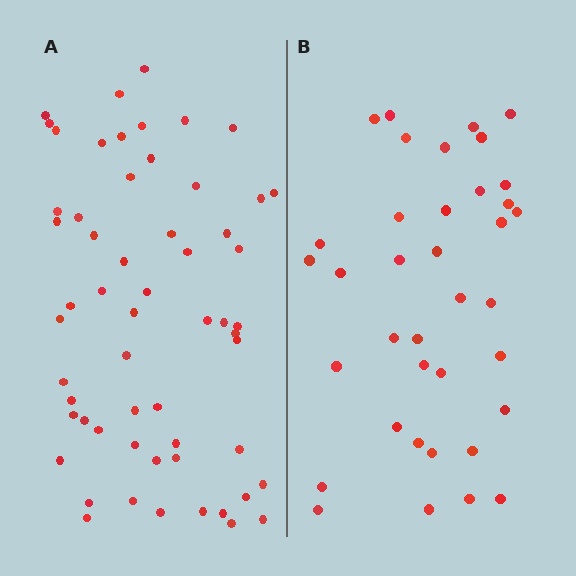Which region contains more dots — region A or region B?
Region A (the left region) has more dots.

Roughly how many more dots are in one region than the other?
Region A has approximately 20 more dots than region B.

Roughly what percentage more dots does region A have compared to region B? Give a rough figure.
About 55% more.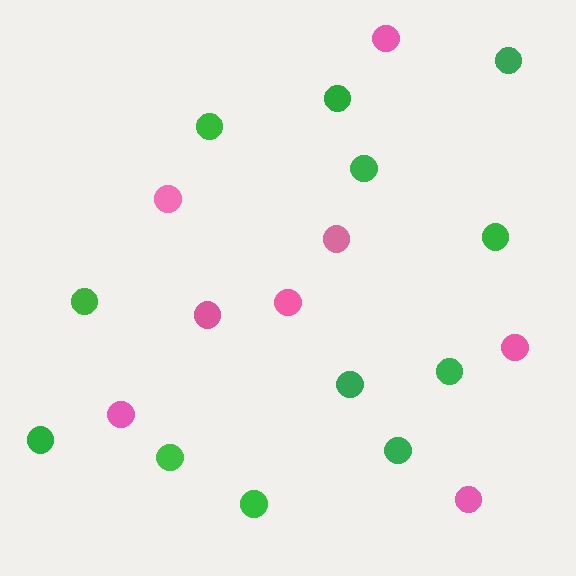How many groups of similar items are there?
There are 2 groups: one group of green circles (12) and one group of pink circles (8).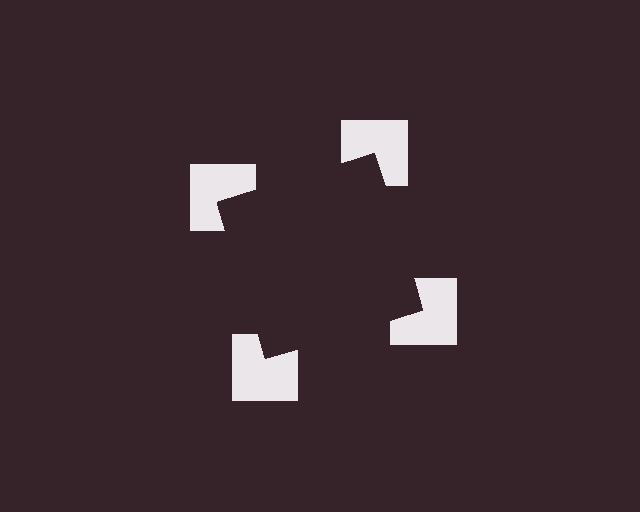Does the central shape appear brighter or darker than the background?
It typically appears slightly darker than the background, even though no actual brightness change is drawn.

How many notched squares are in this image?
There are 4 — one at each vertex of the illusory square.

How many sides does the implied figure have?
4 sides.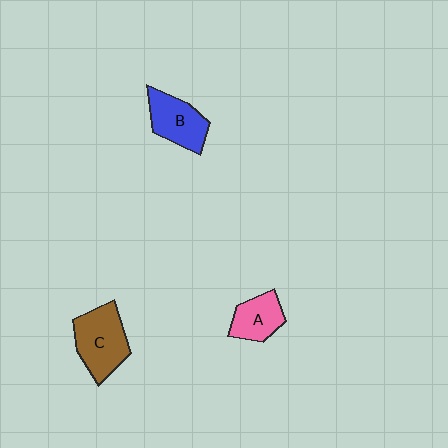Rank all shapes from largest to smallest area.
From largest to smallest: C (brown), B (blue), A (pink).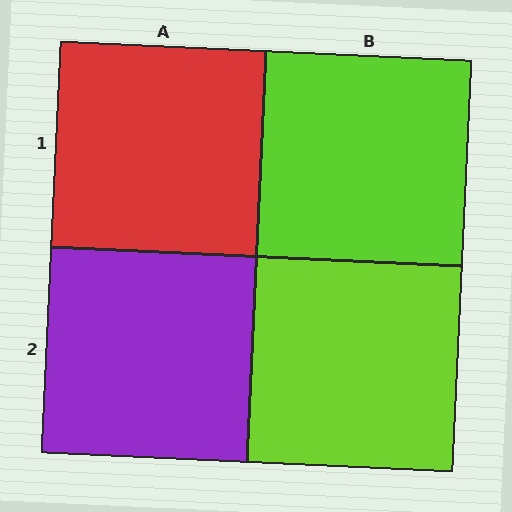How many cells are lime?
2 cells are lime.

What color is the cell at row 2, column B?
Lime.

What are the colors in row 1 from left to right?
Red, lime.